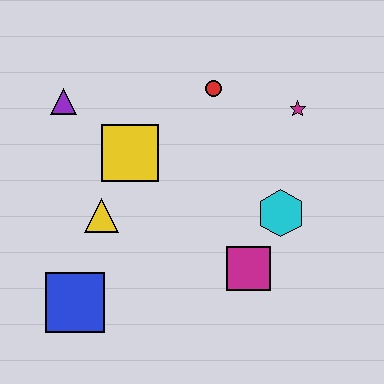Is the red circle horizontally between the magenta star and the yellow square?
Yes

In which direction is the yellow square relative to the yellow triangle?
The yellow square is above the yellow triangle.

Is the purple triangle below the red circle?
Yes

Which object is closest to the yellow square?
The yellow triangle is closest to the yellow square.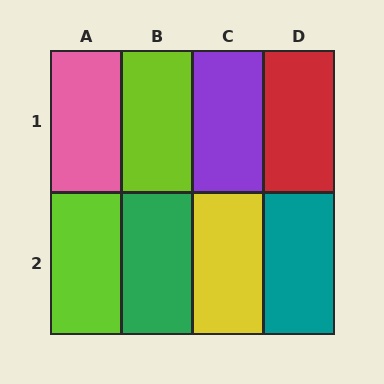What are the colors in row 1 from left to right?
Pink, lime, purple, red.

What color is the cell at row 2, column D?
Teal.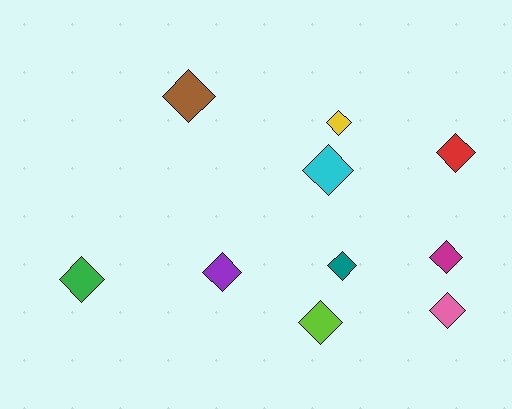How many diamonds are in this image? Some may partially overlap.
There are 10 diamonds.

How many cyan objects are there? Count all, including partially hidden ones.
There is 1 cyan object.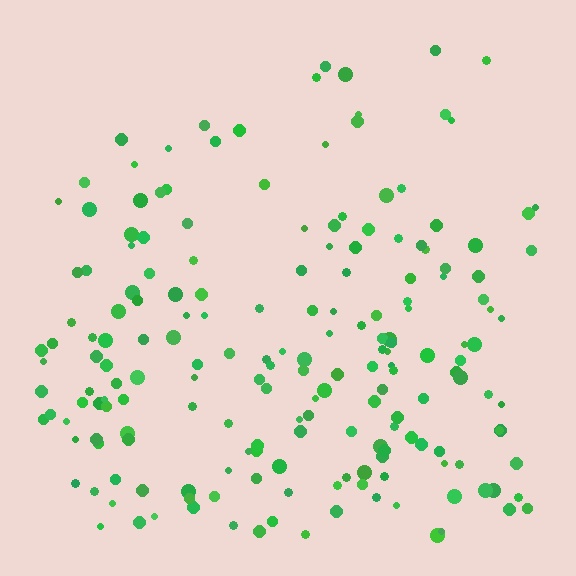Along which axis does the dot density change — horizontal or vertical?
Vertical.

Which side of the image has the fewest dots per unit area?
The top.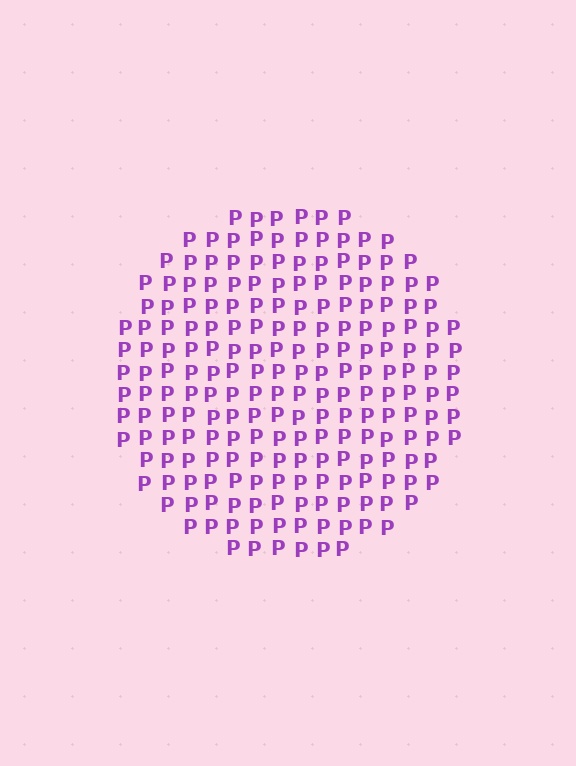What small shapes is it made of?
It is made of small letter P's.